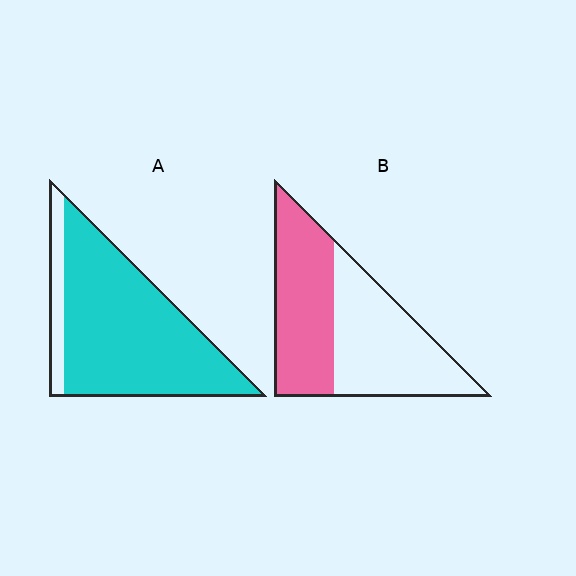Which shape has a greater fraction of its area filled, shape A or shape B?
Shape A.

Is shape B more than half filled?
Roughly half.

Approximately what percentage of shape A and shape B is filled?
A is approximately 85% and B is approximately 45%.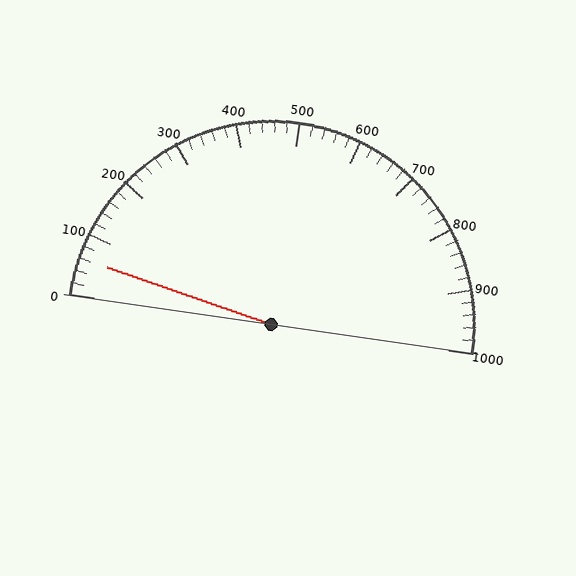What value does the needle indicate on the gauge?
The needle indicates approximately 60.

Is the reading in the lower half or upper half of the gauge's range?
The reading is in the lower half of the range (0 to 1000).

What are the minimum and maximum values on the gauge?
The gauge ranges from 0 to 1000.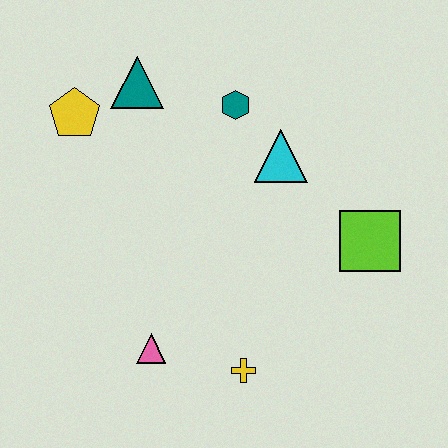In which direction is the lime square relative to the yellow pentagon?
The lime square is to the right of the yellow pentagon.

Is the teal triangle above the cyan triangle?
Yes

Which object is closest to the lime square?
The cyan triangle is closest to the lime square.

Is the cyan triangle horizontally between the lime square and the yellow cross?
Yes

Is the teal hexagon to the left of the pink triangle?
No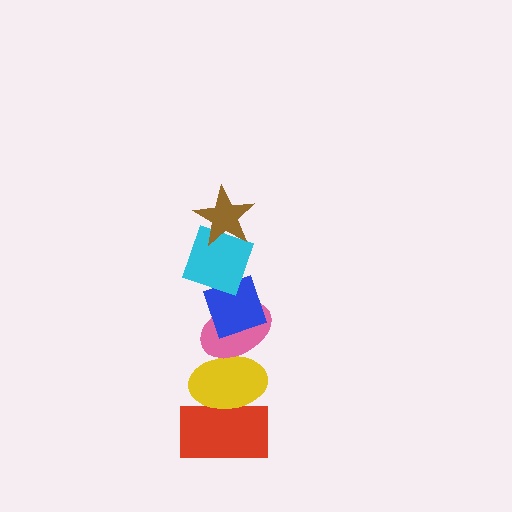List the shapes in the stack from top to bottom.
From top to bottom: the brown star, the cyan square, the blue diamond, the pink ellipse, the yellow ellipse, the red rectangle.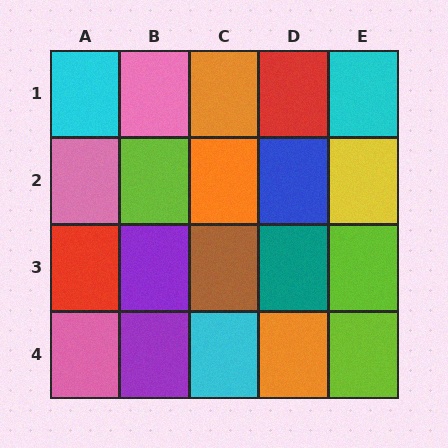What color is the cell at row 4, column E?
Lime.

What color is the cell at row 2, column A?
Pink.